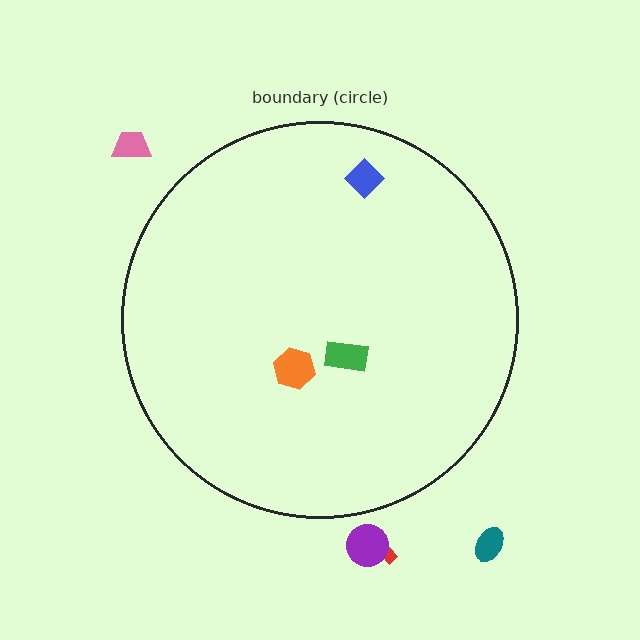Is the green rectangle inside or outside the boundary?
Inside.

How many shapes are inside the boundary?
3 inside, 4 outside.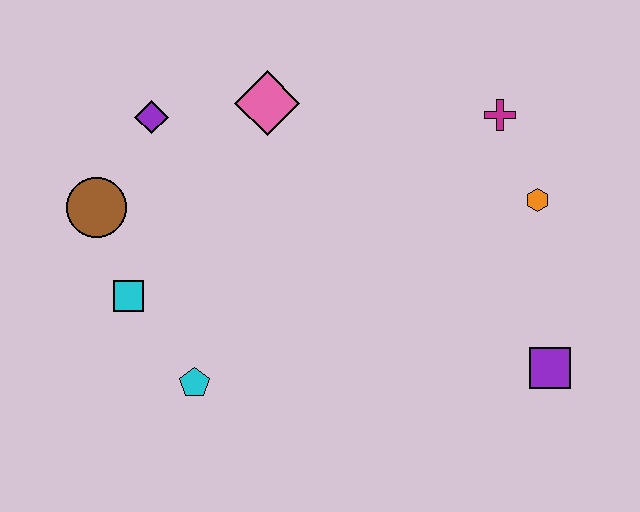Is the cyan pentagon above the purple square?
No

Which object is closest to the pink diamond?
The purple diamond is closest to the pink diamond.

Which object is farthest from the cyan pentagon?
The magenta cross is farthest from the cyan pentagon.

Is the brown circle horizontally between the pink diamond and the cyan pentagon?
No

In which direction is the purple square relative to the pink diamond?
The purple square is to the right of the pink diamond.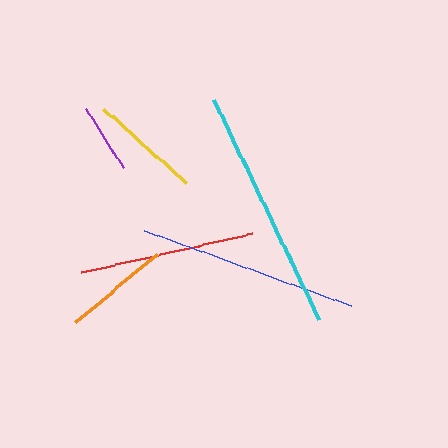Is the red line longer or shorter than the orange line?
The red line is longer than the orange line.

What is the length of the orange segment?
The orange segment is approximately 107 pixels long.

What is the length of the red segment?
The red segment is approximately 175 pixels long.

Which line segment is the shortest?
The purple line is the shortest at approximately 70 pixels.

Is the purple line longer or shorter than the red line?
The red line is longer than the purple line.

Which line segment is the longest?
The cyan line is the longest at approximately 244 pixels.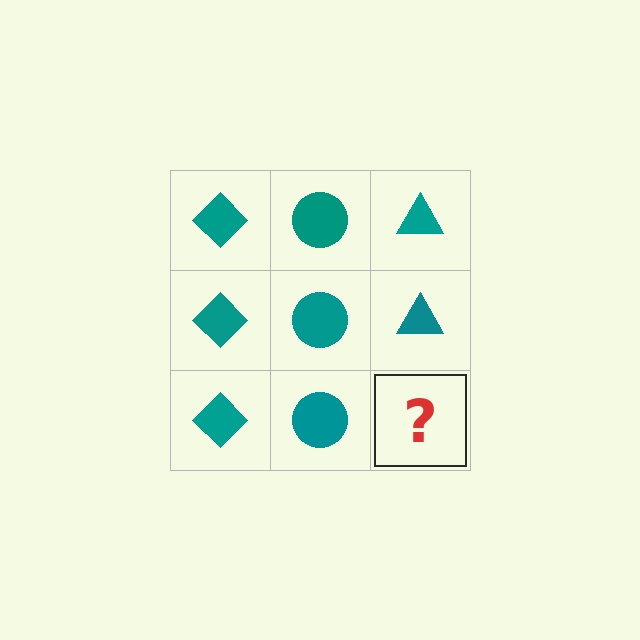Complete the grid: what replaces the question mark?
The question mark should be replaced with a teal triangle.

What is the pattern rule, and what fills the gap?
The rule is that each column has a consistent shape. The gap should be filled with a teal triangle.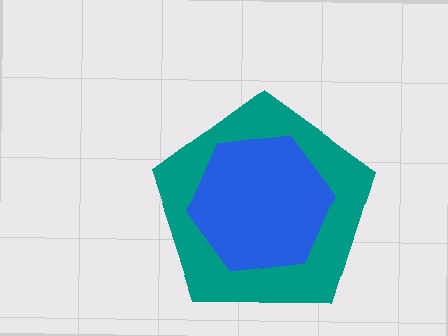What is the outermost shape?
The teal pentagon.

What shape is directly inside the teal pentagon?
The blue hexagon.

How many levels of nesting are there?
2.